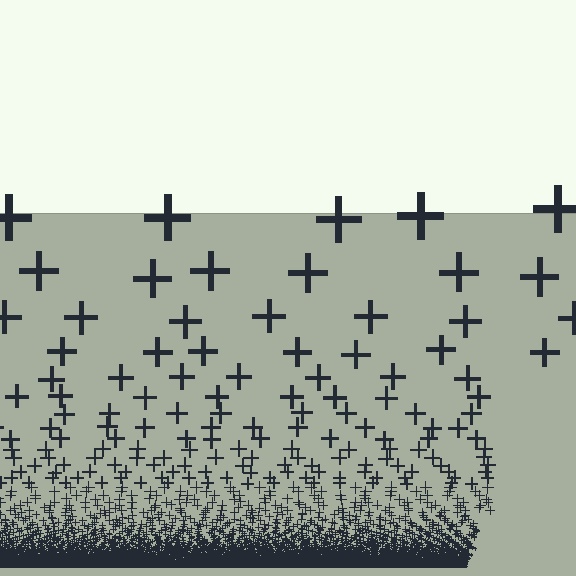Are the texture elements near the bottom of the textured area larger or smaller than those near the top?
Smaller. The gradient is inverted — elements near the bottom are smaller and denser.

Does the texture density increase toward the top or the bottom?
Density increases toward the bottom.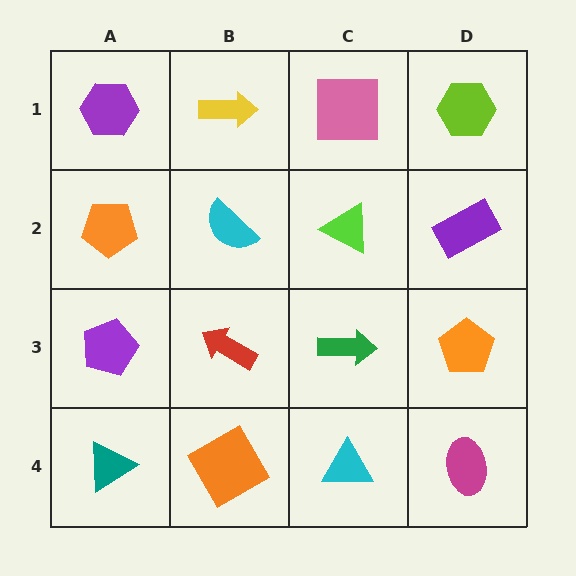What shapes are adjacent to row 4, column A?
A purple pentagon (row 3, column A), an orange square (row 4, column B).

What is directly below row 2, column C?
A green arrow.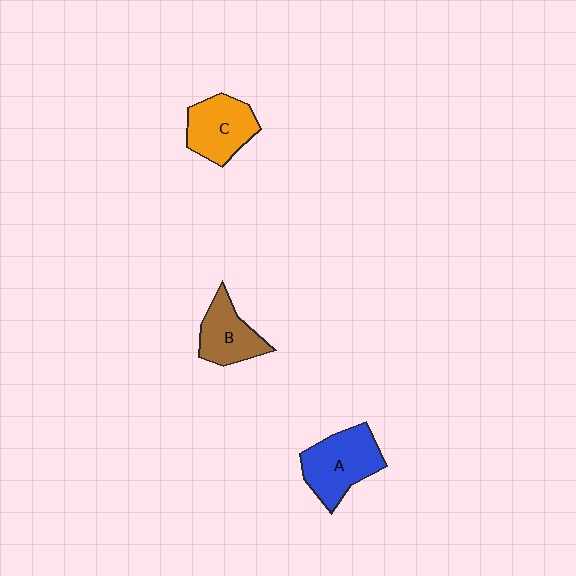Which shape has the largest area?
Shape A (blue).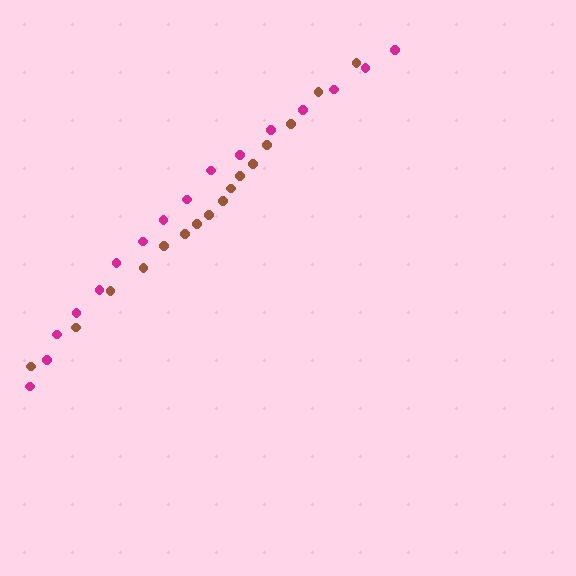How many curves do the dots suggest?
There are 2 distinct paths.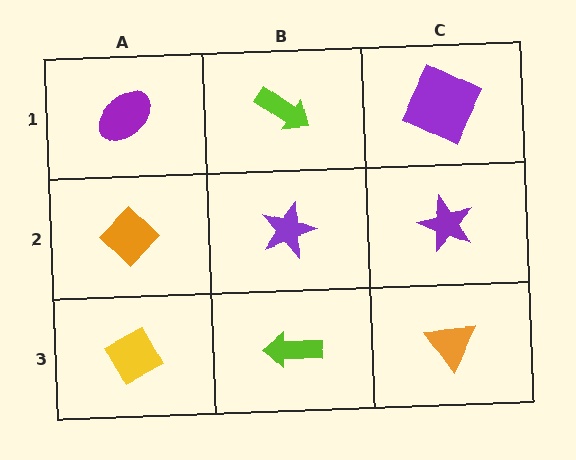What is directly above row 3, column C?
A purple star.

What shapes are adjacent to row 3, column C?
A purple star (row 2, column C), a lime arrow (row 3, column B).